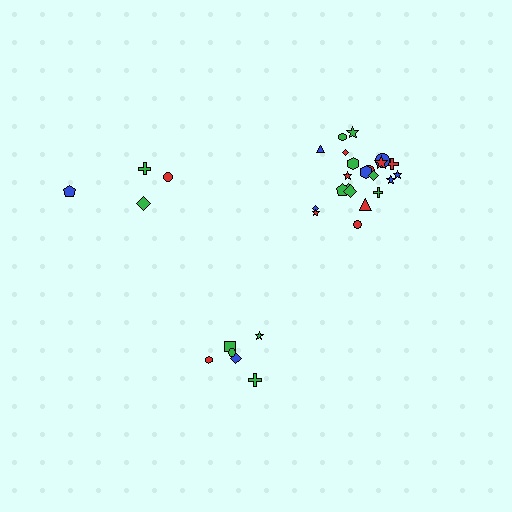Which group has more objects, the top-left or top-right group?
The top-right group.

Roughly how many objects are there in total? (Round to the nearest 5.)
Roughly 30 objects in total.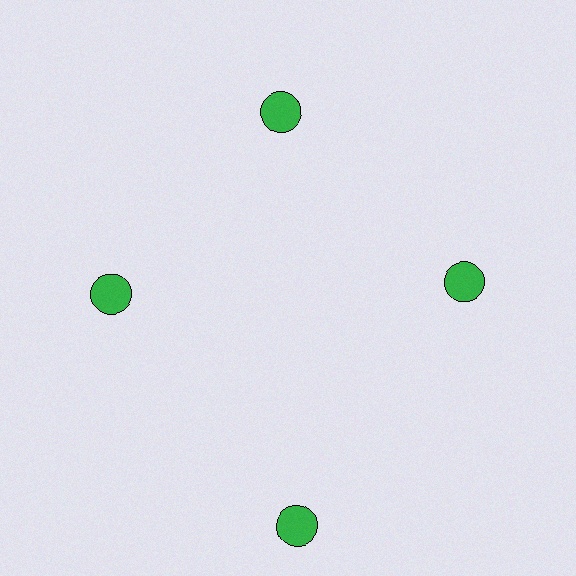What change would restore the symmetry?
The symmetry would be restored by moving it inward, back onto the ring so that all 4 circles sit at equal angles and equal distance from the center.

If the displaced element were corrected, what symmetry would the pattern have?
It would have 4-fold rotational symmetry — the pattern would map onto itself every 90 degrees.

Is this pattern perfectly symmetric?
No. The 4 green circles are arranged in a ring, but one element near the 6 o'clock position is pushed outward from the center, breaking the 4-fold rotational symmetry.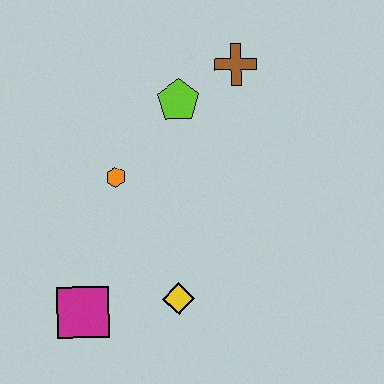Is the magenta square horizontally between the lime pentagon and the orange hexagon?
No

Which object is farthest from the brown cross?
The magenta square is farthest from the brown cross.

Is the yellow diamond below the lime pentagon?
Yes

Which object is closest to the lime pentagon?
The brown cross is closest to the lime pentagon.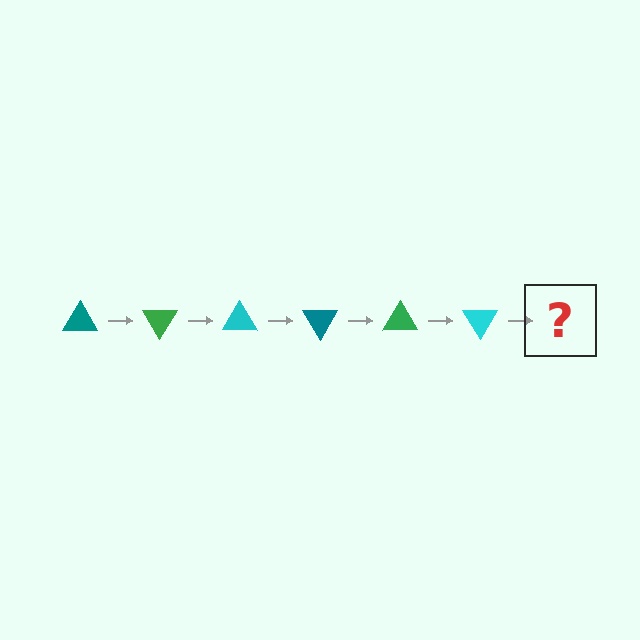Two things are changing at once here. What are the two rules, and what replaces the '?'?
The two rules are that it rotates 60 degrees each step and the color cycles through teal, green, and cyan. The '?' should be a teal triangle, rotated 360 degrees from the start.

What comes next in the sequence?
The next element should be a teal triangle, rotated 360 degrees from the start.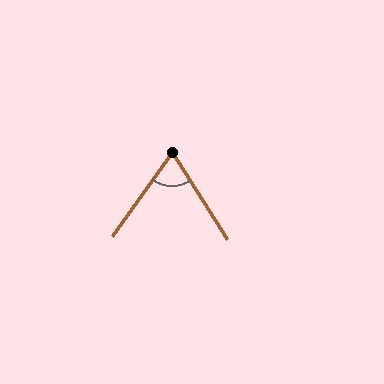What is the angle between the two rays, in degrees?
Approximately 68 degrees.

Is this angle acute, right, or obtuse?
It is acute.